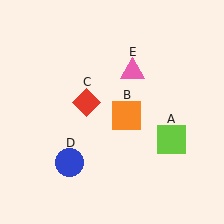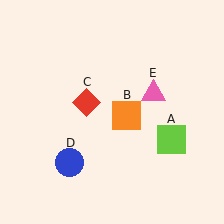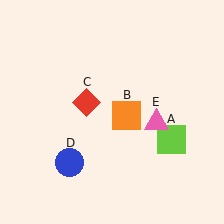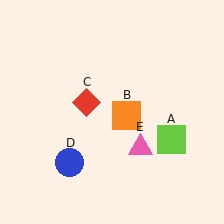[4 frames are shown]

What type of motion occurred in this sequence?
The pink triangle (object E) rotated clockwise around the center of the scene.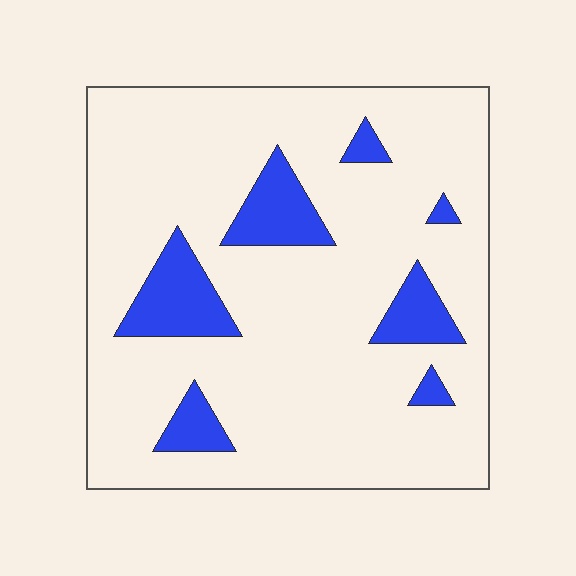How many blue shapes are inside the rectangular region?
7.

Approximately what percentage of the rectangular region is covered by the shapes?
Approximately 15%.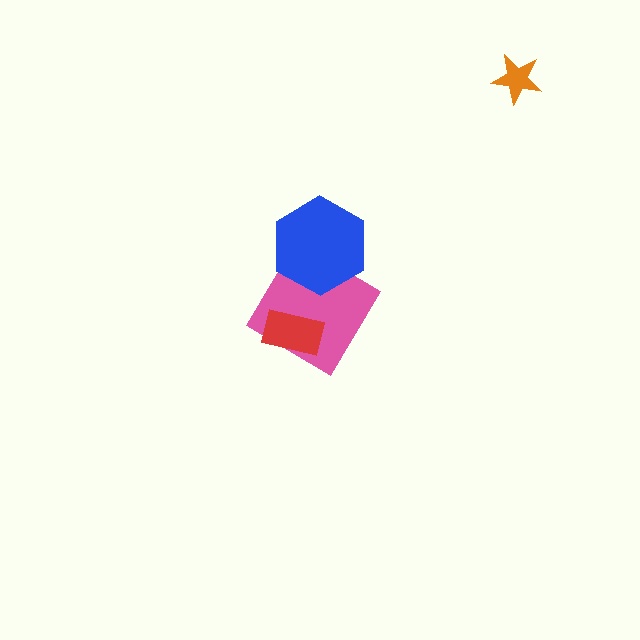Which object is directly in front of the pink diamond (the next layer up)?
The red rectangle is directly in front of the pink diamond.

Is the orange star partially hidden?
No, no other shape covers it.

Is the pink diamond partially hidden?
Yes, it is partially covered by another shape.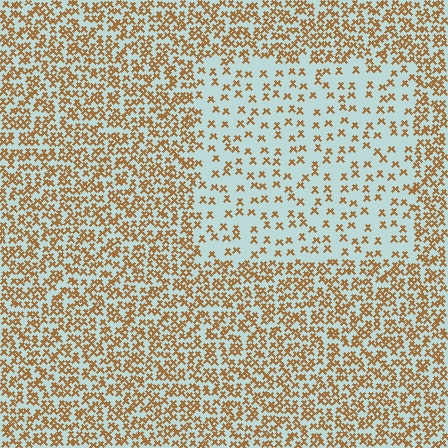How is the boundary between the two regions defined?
The boundary is defined by a change in element density (approximately 2.5x ratio). All elements are the same color, size, and shape.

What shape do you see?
I see a rectangle.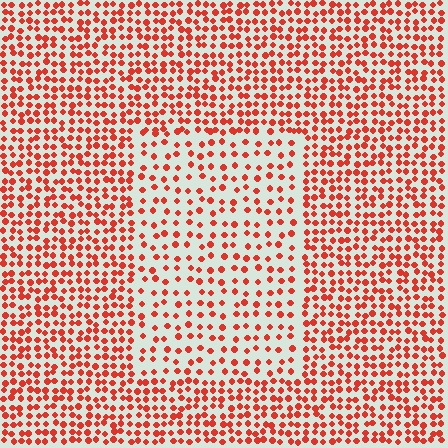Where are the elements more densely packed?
The elements are more densely packed outside the rectangle boundary.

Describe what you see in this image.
The image contains small red elements arranged at two different densities. A rectangle-shaped region is visible where the elements are less densely packed than the surrounding area.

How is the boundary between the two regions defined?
The boundary is defined by a change in element density (approximately 1.9x ratio). All elements are the same color, size, and shape.